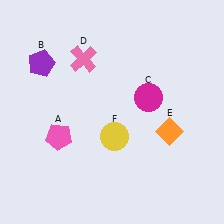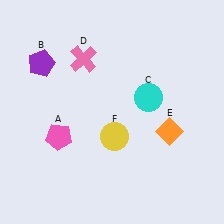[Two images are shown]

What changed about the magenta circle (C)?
In Image 1, C is magenta. In Image 2, it changed to cyan.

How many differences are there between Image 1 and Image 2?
There is 1 difference between the two images.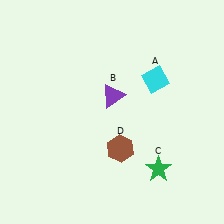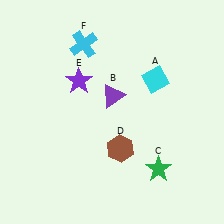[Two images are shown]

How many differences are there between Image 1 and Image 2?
There are 2 differences between the two images.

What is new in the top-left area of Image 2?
A cyan cross (F) was added in the top-left area of Image 2.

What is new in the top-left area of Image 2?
A purple star (E) was added in the top-left area of Image 2.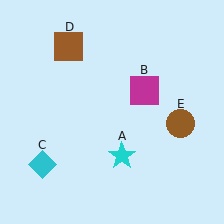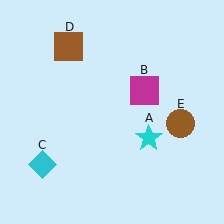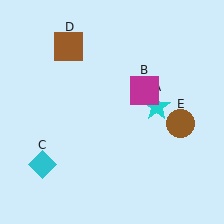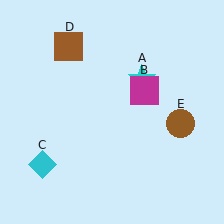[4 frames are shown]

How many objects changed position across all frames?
1 object changed position: cyan star (object A).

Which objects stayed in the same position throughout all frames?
Magenta square (object B) and cyan diamond (object C) and brown square (object D) and brown circle (object E) remained stationary.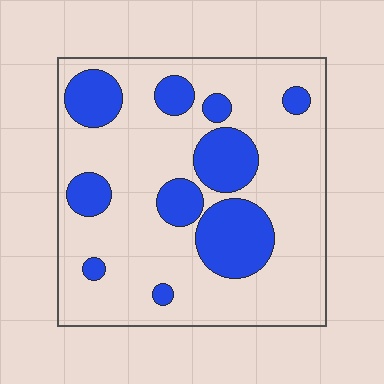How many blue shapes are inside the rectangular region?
10.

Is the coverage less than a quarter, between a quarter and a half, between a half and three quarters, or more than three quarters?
Less than a quarter.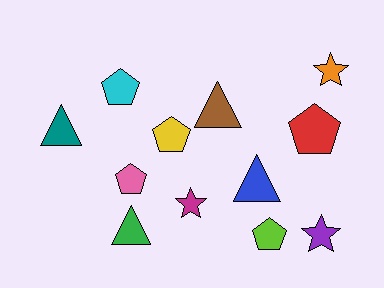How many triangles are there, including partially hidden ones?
There are 4 triangles.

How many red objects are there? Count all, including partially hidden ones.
There is 1 red object.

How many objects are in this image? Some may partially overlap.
There are 12 objects.